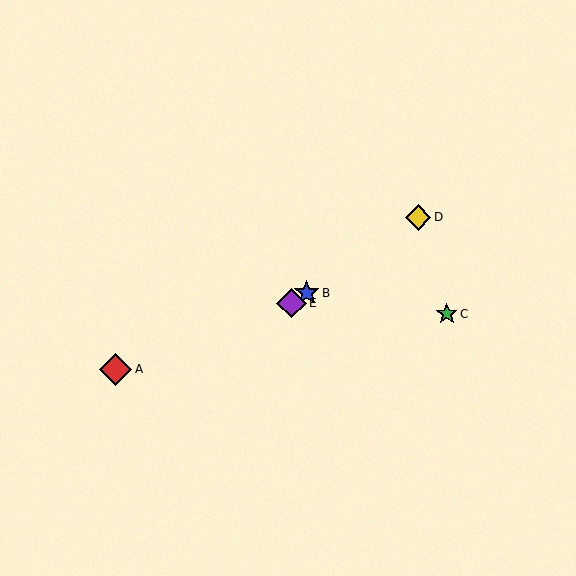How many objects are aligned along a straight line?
3 objects (B, D, E) are aligned along a straight line.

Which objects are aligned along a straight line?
Objects B, D, E are aligned along a straight line.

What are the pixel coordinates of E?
Object E is at (291, 303).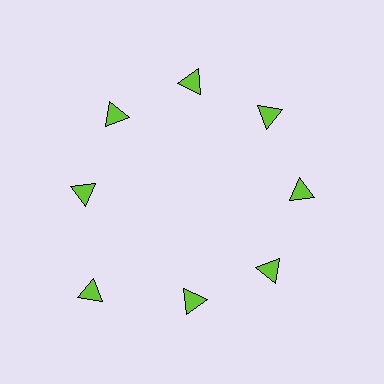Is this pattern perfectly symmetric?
No. The 8 lime triangles are arranged in a ring, but one element near the 8 o'clock position is pushed outward from the center, breaking the 8-fold rotational symmetry.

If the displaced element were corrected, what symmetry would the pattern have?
It would have 8-fold rotational symmetry — the pattern would map onto itself every 45 degrees.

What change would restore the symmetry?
The symmetry would be restored by moving it inward, back onto the ring so that all 8 triangles sit at equal angles and equal distance from the center.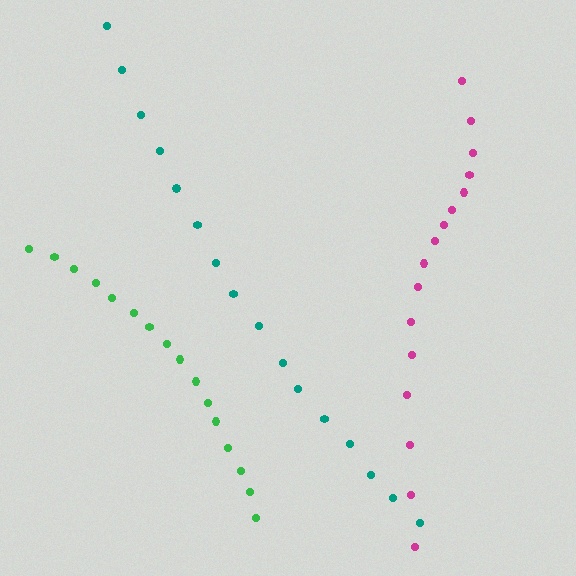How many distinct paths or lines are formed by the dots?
There are 3 distinct paths.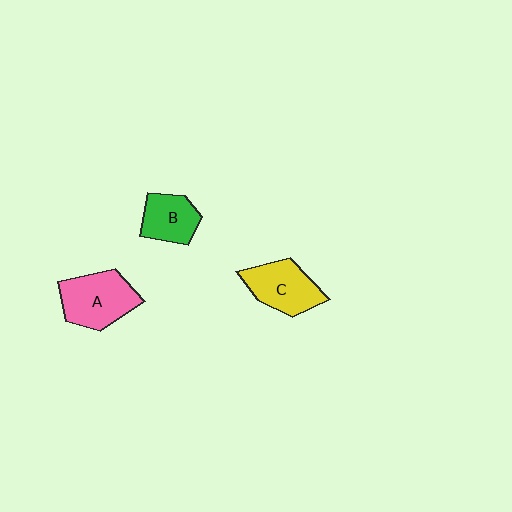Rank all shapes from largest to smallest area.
From largest to smallest: A (pink), C (yellow), B (green).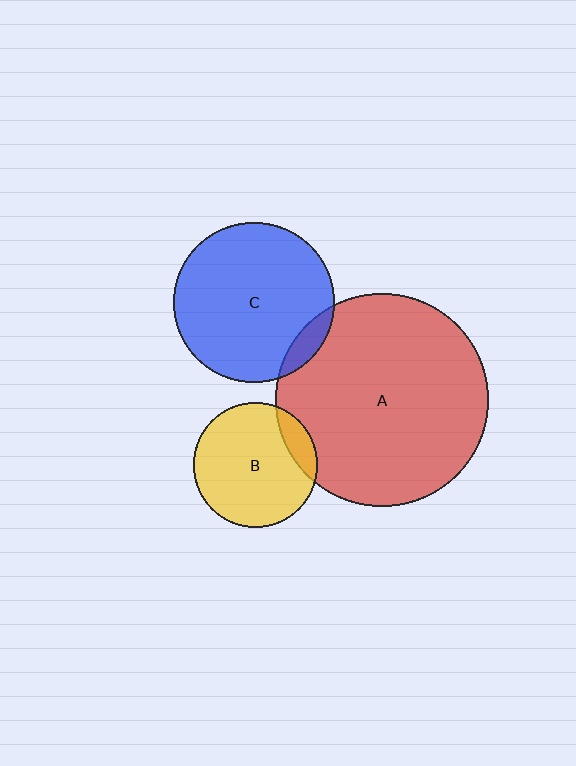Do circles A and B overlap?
Yes.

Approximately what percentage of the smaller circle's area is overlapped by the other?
Approximately 15%.